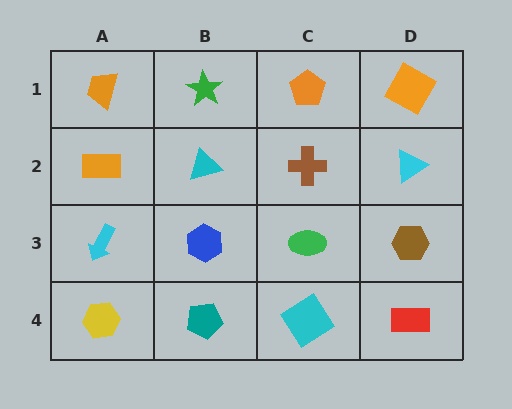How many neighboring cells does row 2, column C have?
4.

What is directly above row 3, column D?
A cyan triangle.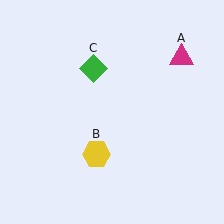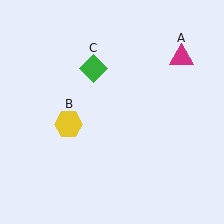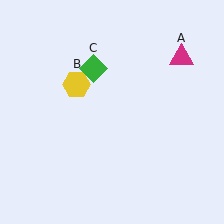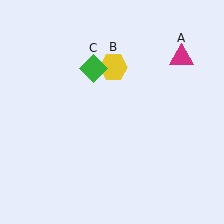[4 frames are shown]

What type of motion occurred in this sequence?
The yellow hexagon (object B) rotated clockwise around the center of the scene.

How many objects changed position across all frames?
1 object changed position: yellow hexagon (object B).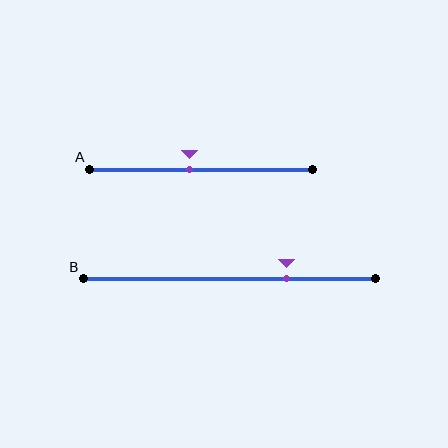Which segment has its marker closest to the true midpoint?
Segment A has its marker closest to the true midpoint.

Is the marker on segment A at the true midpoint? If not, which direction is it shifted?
No, the marker on segment A is shifted to the left by about 5% of the segment length.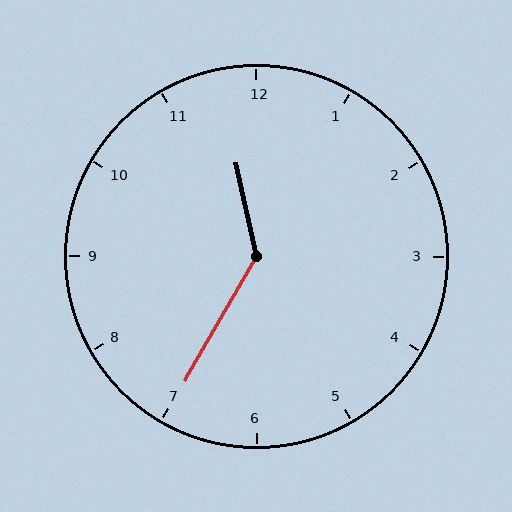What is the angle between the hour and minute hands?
Approximately 138 degrees.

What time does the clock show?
11:35.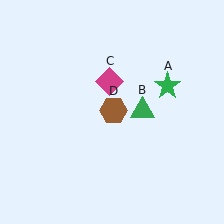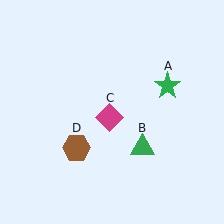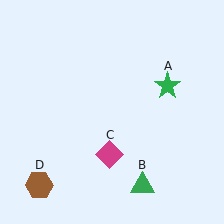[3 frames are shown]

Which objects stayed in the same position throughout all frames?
Green star (object A) remained stationary.